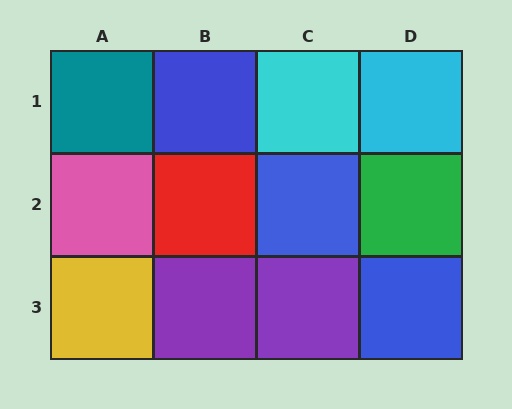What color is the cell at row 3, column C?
Purple.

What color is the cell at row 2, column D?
Green.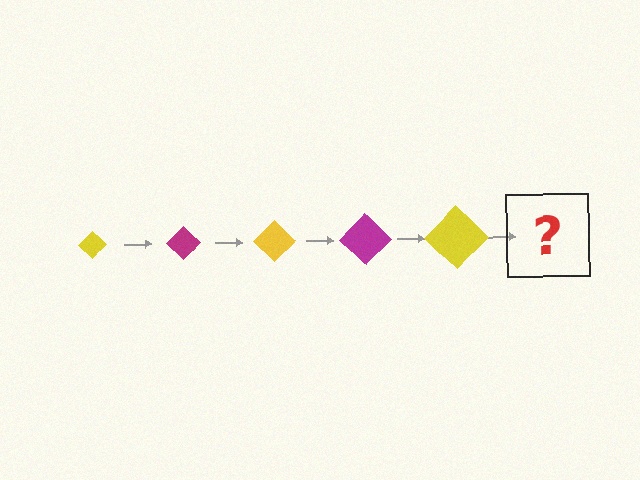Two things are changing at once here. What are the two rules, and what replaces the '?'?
The two rules are that the diamond grows larger each step and the color cycles through yellow and magenta. The '?' should be a magenta diamond, larger than the previous one.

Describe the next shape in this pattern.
It should be a magenta diamond, larger than the previous one.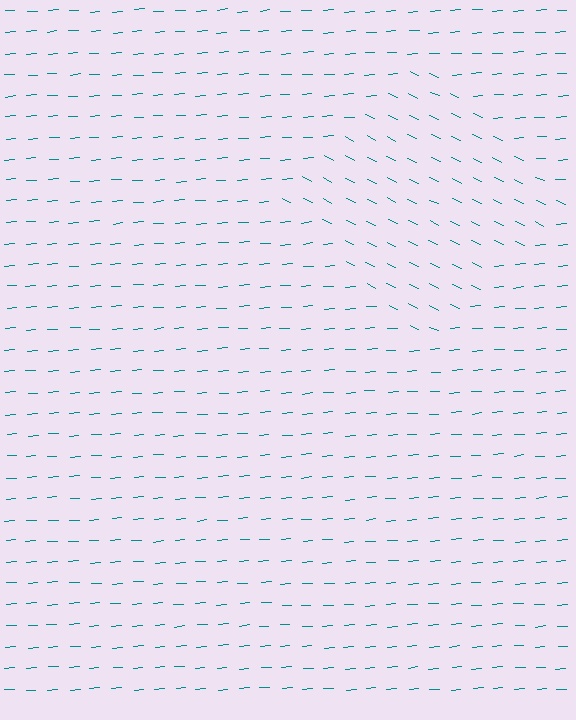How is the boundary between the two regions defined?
The boundary is defined purely by a change in line orientation (approximately 30 degrees difference). All lines are the same color and thickness.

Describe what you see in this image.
The image is filled with small teal line segments. A diamond region in the image has lines oriented differently from the surrounding lines, creating a visible texture boundary.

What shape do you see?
I see a diamond.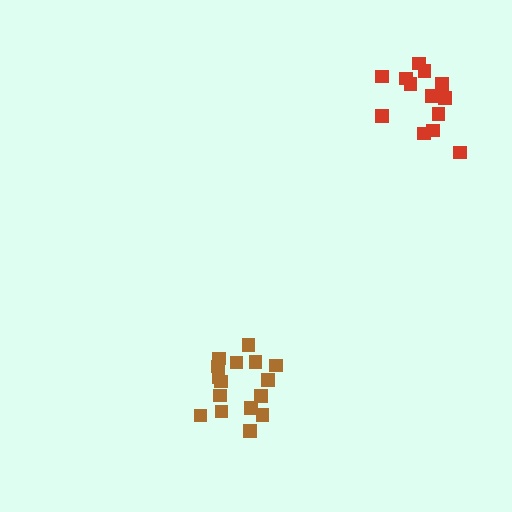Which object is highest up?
The red cluster is topmost.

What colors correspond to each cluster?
The clusters are colored: red, brown.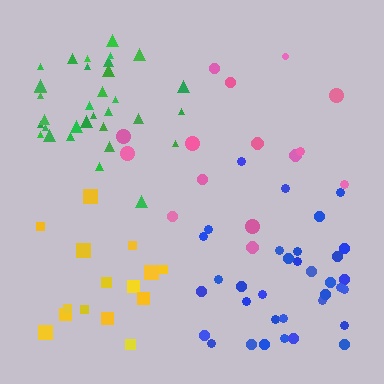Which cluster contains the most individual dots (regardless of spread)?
Blue (35).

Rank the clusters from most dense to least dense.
green, blue, yellow, pink.